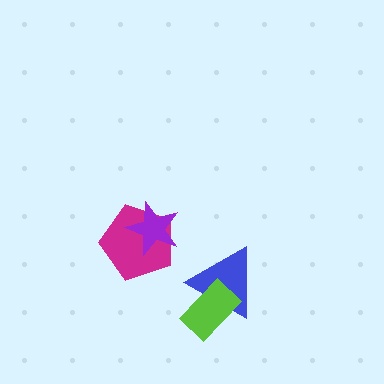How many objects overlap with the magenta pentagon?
1 object overlaps with the magenta pentagon.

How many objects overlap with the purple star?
1 object overlaps with the purple star.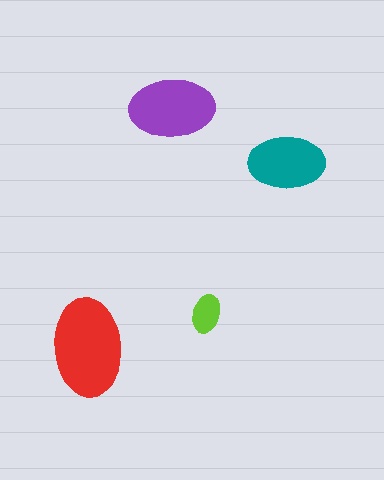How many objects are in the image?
There are 4 objects in the image.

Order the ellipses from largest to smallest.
the red one, the purple one, the teal one, the lime one.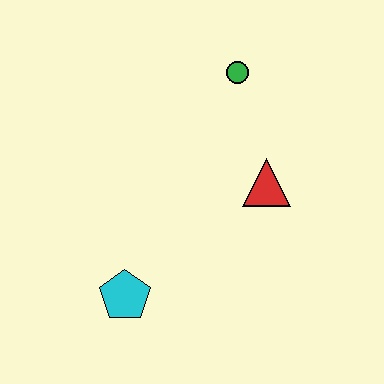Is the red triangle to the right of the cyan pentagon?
Yes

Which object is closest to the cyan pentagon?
The red triangle is closest to the cyan pentagon.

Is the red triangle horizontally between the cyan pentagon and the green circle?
No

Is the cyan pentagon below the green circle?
Yes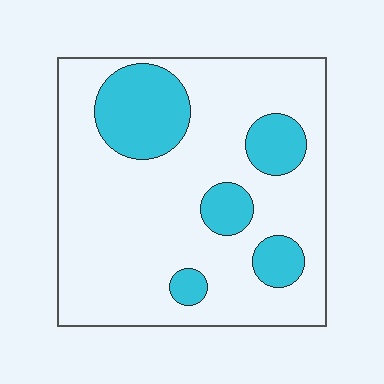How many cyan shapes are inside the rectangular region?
5.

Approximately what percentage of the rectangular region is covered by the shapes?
Approximately 20%.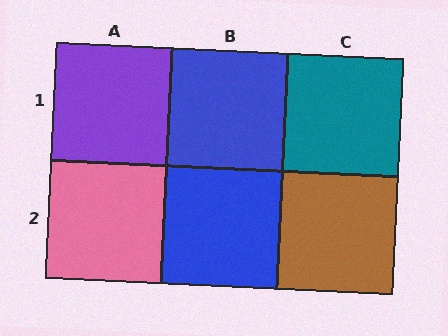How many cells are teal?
1 cell is teal.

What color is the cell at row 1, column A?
Purple.